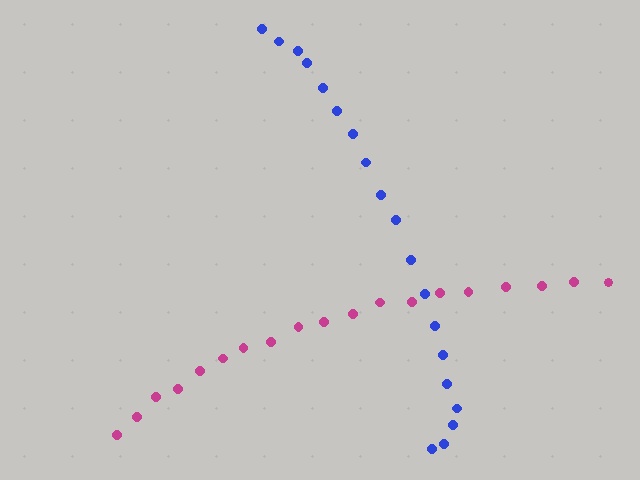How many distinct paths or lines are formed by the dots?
There are 2 distinct paths.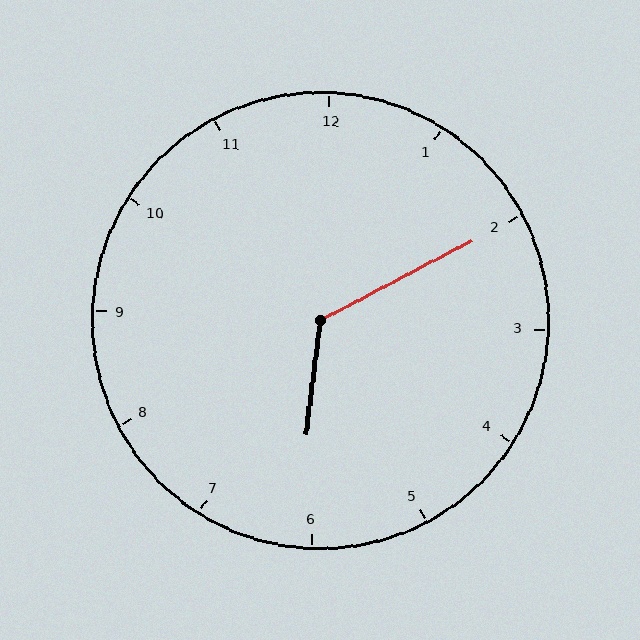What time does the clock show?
6:10.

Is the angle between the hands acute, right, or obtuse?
It is obtuse.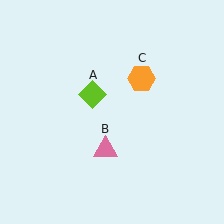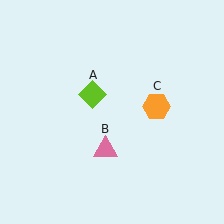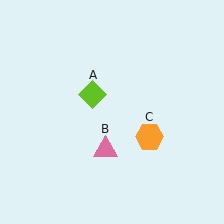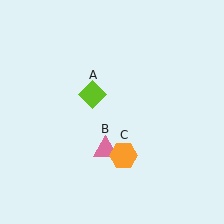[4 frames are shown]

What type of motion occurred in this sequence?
The orange hexagon (object C) rotated clockwise around the center of the scene.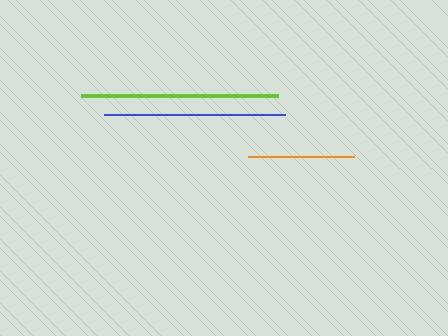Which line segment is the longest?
The lime line is the longest at approximately 196 pixels.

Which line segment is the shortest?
The orange line is the shortest at approximately 107 pixels.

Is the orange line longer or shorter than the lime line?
The lime line is longer than the orange line.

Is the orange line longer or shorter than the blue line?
The blue line is longer than the orange line.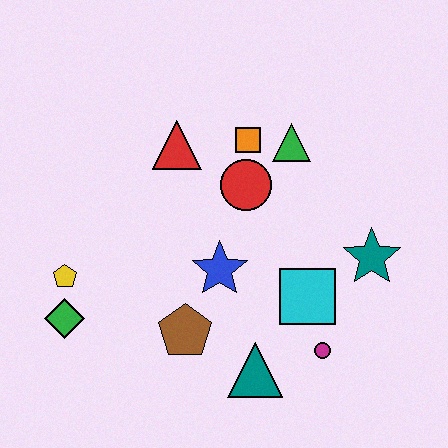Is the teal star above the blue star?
Yes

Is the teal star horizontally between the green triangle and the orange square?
No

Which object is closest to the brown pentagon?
The blue star is closest to the brown pentagon.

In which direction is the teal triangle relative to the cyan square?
The teal triangle is below the cyan square.